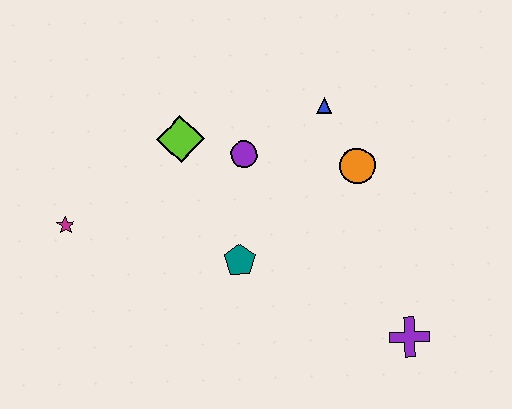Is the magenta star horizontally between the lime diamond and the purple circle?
No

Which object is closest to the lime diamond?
The purple circle is closest to the lime diamond.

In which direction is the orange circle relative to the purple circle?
The orange circle is to the right of the purple circle.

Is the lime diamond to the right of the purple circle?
No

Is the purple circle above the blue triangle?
No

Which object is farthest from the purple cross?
The magenta star is farthest from the purple cross.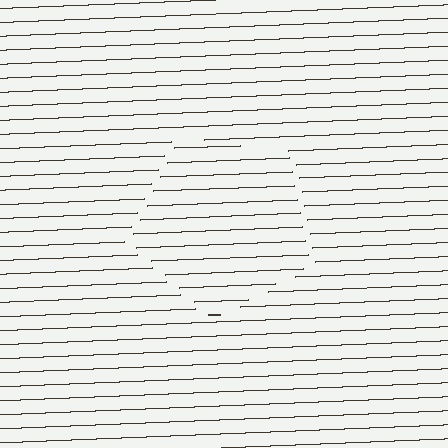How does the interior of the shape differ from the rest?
The interior of the shape contains the same grating, shifted by half a period — the contour is defined by the phase discontinuity where line-ends from the inner and outer gratings abut.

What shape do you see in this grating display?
An illusory pentagon. The interior of the shape contains the same grating, shifted by half a period — the contour is defined by the phase discontinuity where line-ends from the inner and outer gratings abut.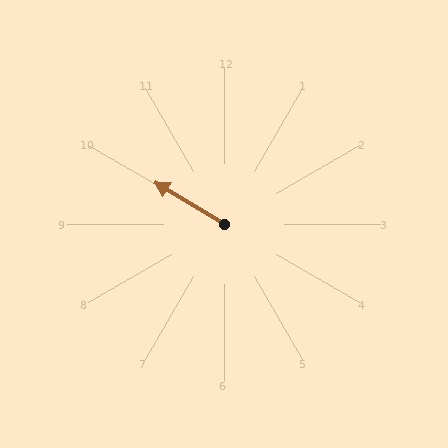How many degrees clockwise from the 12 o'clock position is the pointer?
Approximately 301 degrees.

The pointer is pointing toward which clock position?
Roughly 10 o'clock.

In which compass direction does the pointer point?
Northwest.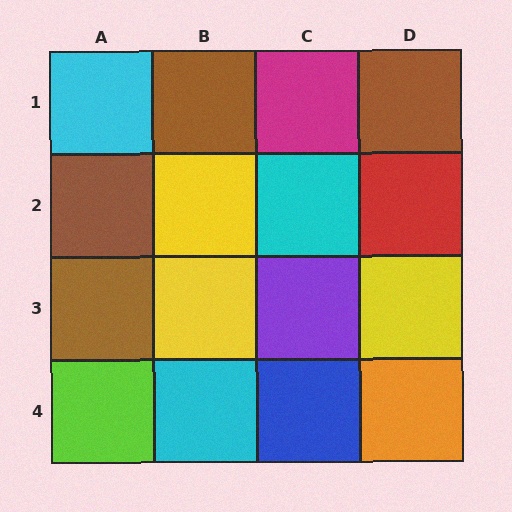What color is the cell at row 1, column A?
Cyan.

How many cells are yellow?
3 cells are yellow.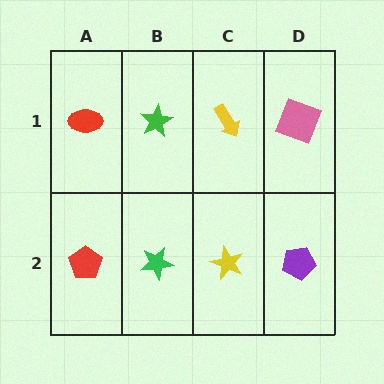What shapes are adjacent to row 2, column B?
A green star (row 1, column B), a red pentagon (row 2, column A), a yellow star (row 2, column C).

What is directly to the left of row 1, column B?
A red ellipse.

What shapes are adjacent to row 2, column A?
A red ellipse (row 1, column A), a green star (row 2, column B).